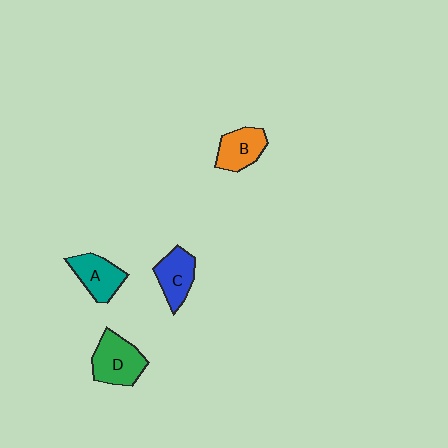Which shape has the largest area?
Shape D (green).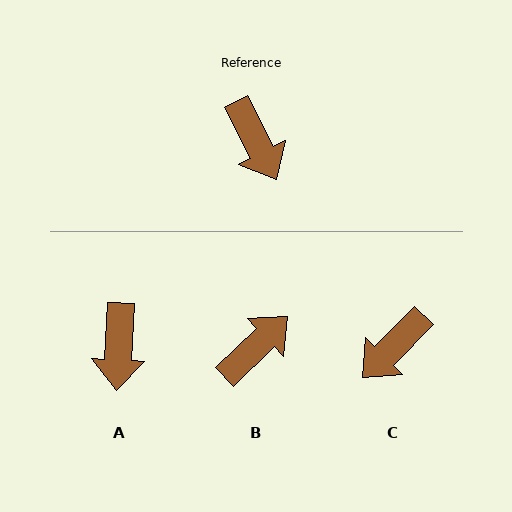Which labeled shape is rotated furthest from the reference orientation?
B, about 107 degrees away.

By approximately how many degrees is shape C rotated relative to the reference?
Approximately 72 degrees clockwise.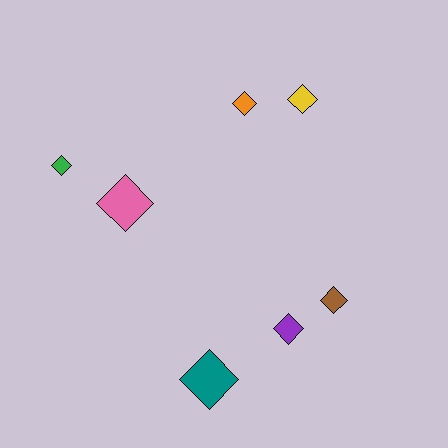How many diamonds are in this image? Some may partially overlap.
There are 7 diamonds.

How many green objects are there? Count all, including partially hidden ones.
There is 1 green object.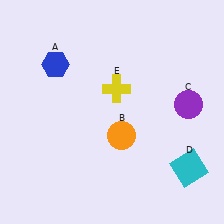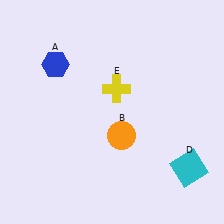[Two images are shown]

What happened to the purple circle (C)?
The purple circle (C) was removed in Image 2. It was in the top-right area of Image 1.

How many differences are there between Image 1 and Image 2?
There is 1 difference between the two images.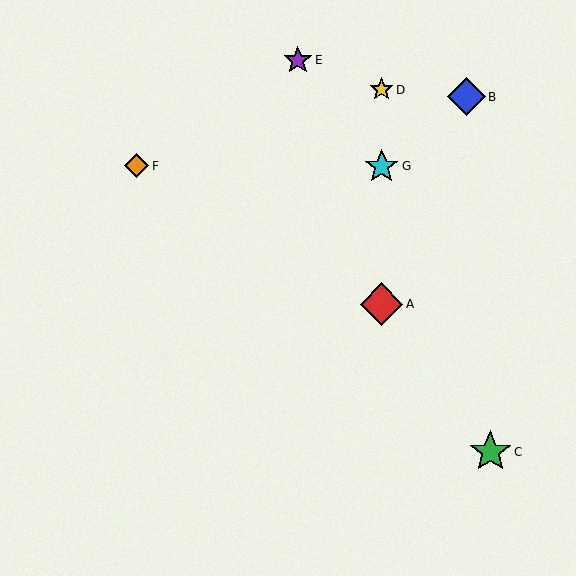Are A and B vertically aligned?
No, A is at x≈382 and B is at x≈466.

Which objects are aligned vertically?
Objects A, D, G are aligned vertically.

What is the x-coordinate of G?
Object G is at x≈382.